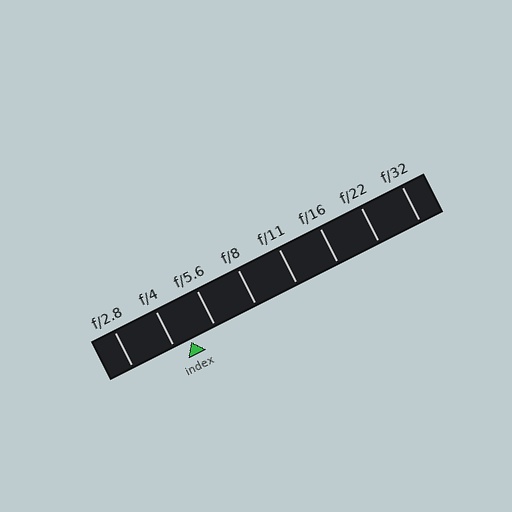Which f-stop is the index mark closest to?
The index mark is closest to f/4.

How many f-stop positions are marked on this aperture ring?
There are 8 f-stop positions marked.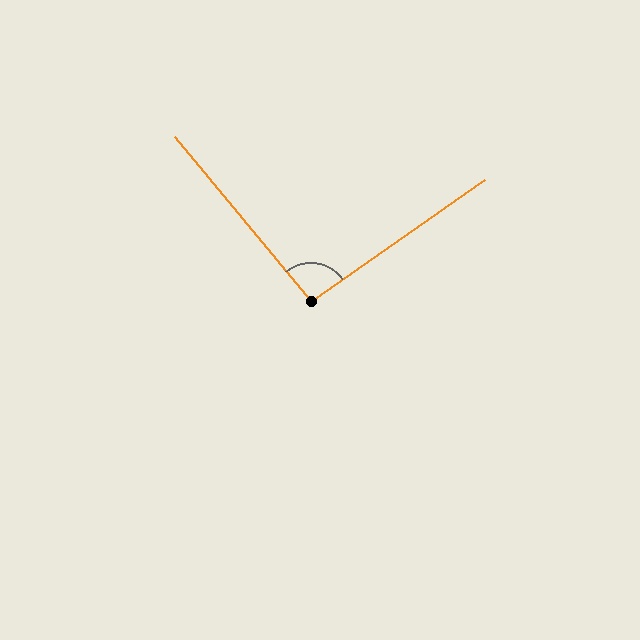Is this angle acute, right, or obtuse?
It is approximately a right angle.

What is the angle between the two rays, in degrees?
Approximately 94 degrees.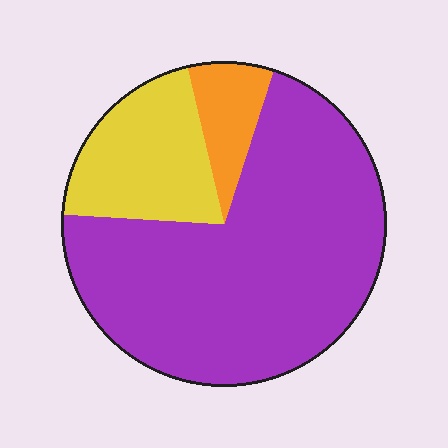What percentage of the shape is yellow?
Yellow covers around 20% of the shape.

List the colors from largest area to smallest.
From largest to smallest: purple, yellow, orange.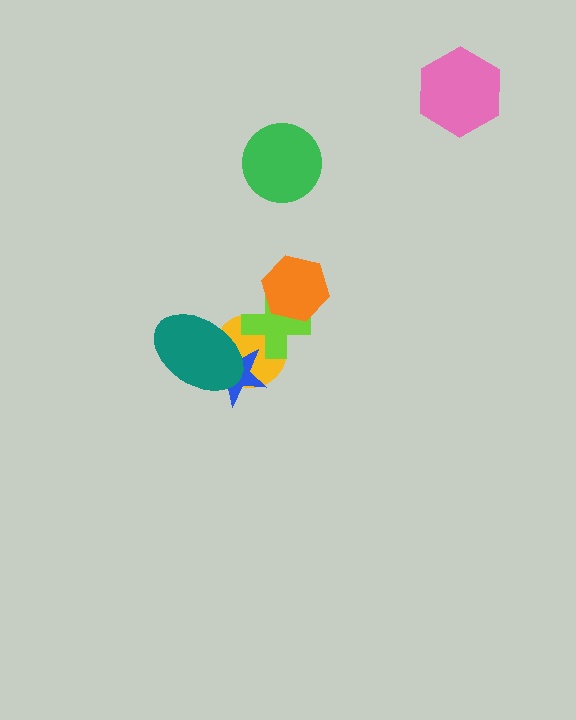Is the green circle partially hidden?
No, no other shape covers it.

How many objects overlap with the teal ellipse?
2 objects overlap with the teal ellipse.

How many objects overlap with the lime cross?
2 objects overlap with the lime cross.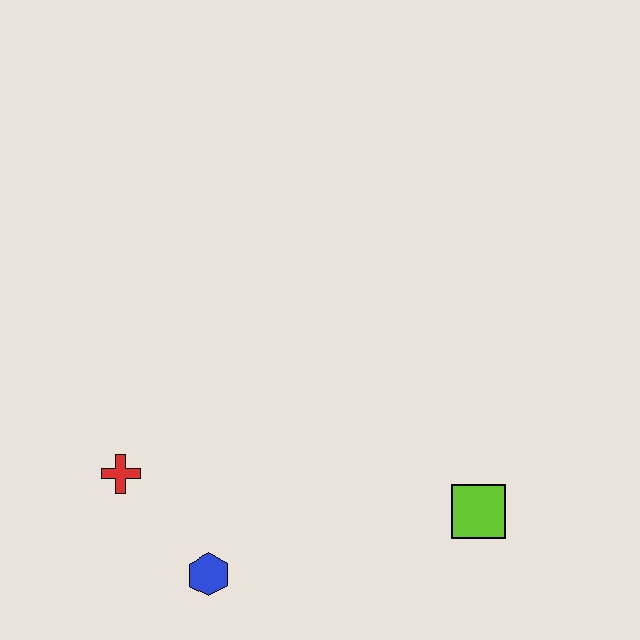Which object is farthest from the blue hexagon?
The lime square is farthest from the blue hexagon.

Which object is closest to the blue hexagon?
The red cross is closest to the blue hexagon.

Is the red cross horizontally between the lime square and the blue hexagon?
No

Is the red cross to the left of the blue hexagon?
Yes